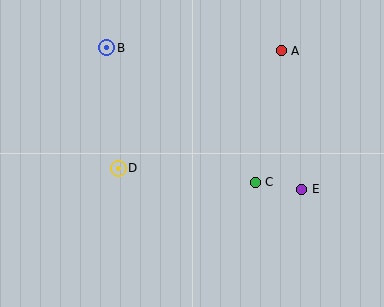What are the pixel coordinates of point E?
Point E is at (302, 189).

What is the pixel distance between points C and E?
The distance between C and E is 47 pixels.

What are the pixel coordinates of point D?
Point D is at (118, 168).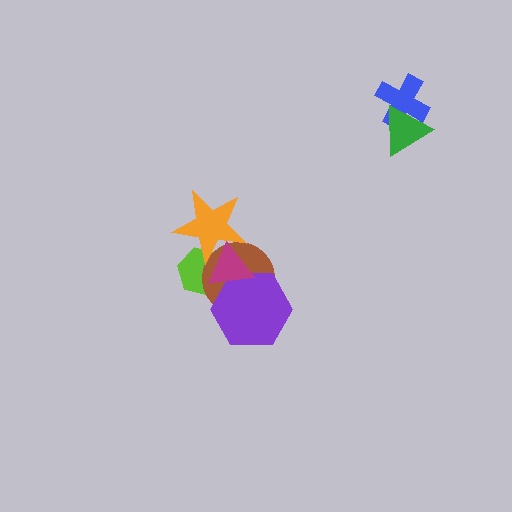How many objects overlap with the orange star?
3 objects overlap with the orange star.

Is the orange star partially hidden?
Yes, it is partially covered by another shape.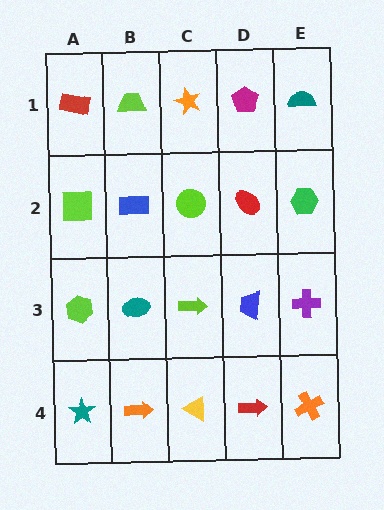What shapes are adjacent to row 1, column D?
A red ellipse (row 2, column D), an orange star (row 1, column C), a teal semicircle (row 1, column E).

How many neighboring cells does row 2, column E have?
3.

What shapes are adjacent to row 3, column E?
A green hexagon (row 2, column E), an orange cross (row 4, column E), a blue trapezoid (row 3, column D).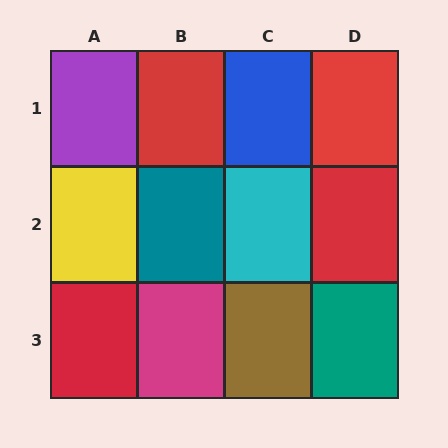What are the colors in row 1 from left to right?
Purple, red, blue, red.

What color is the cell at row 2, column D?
Red.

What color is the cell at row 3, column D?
Teal.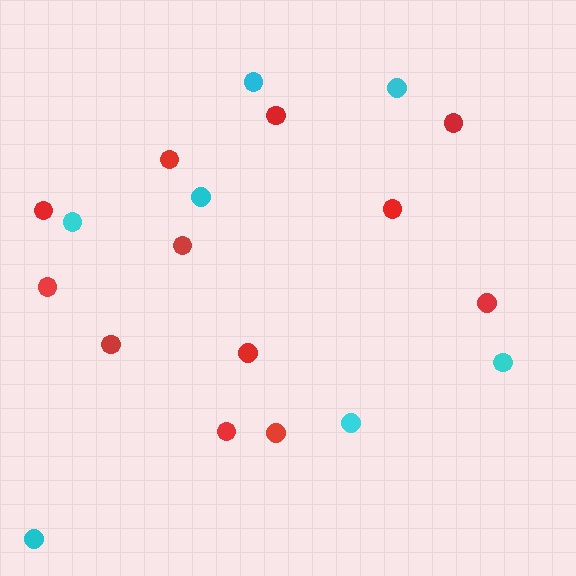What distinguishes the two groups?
There are 2 groups: one group of red circles (12) and one group of cyan circles (7).